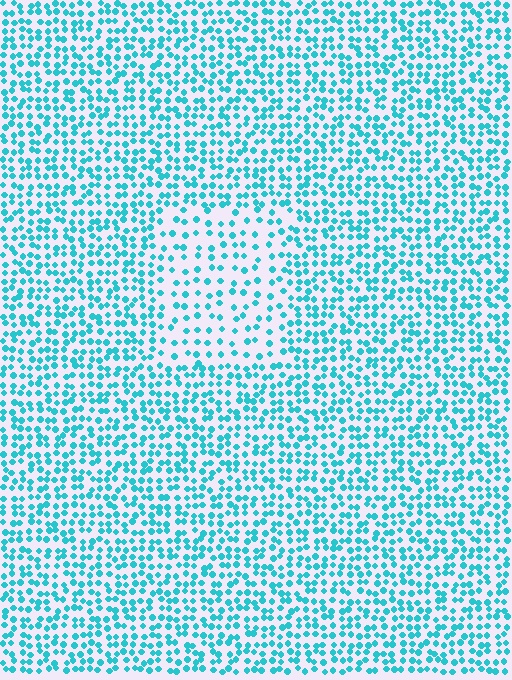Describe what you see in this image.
The image contains small cyan elements arranged at two different densities. A rectangle-shaped region is visible where the elements are less densely packed than the surrounding area.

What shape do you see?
I see a rectangle.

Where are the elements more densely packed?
The elements are more densely packed outside the rectangle boundary.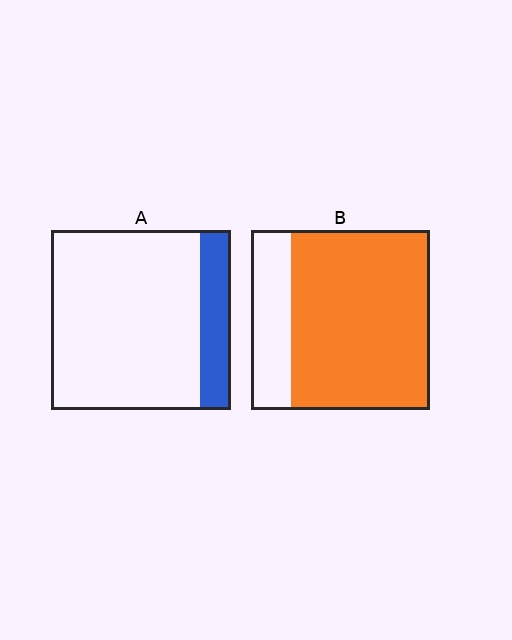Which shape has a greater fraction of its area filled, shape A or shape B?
Shape B.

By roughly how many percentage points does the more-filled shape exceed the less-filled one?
By roughly 60 percentage points (B over A).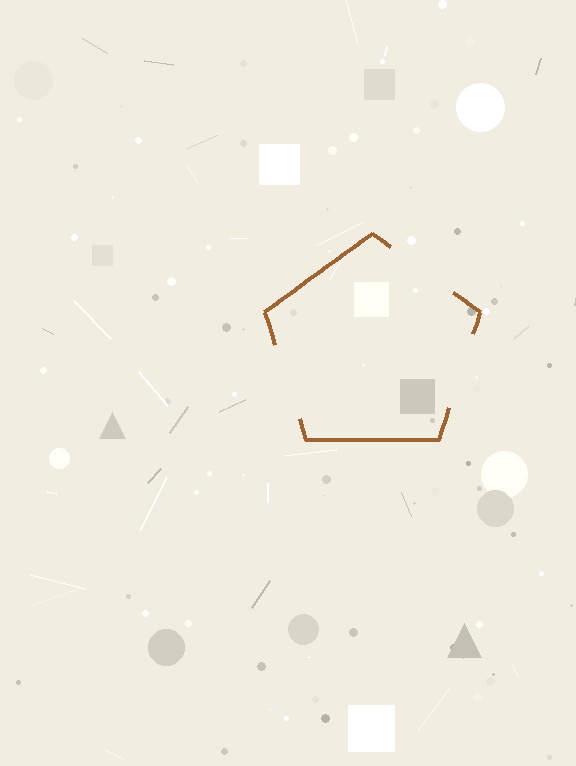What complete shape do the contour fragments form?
The contour fragments form a pentagon.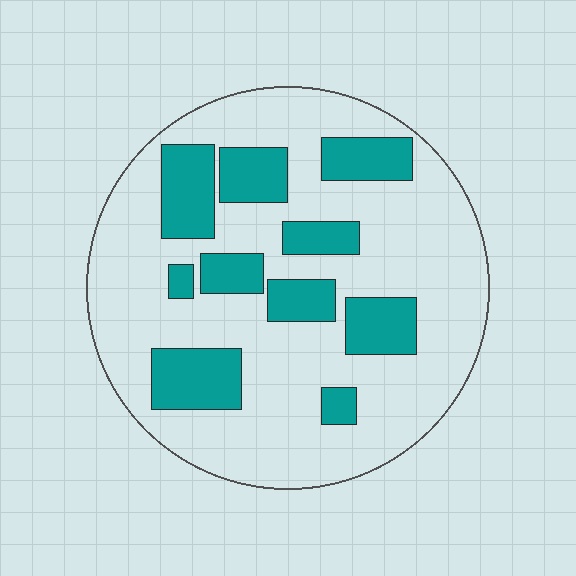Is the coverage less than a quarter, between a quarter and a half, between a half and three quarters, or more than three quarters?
Between a quarter and a half.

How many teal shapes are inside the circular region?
10.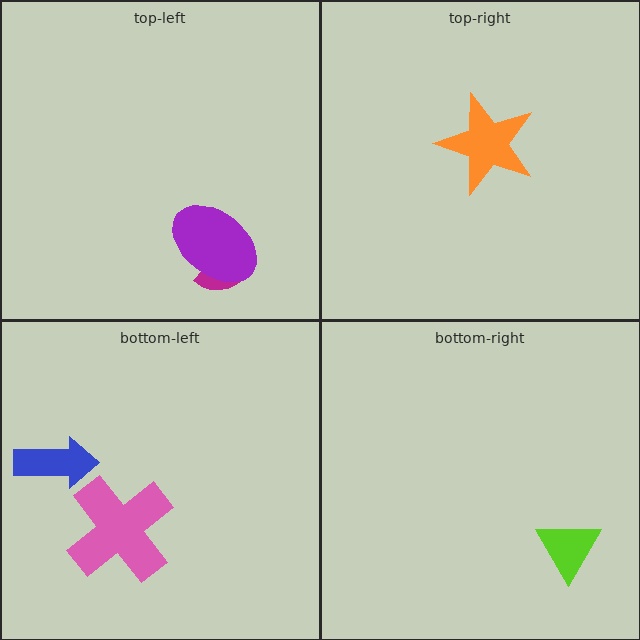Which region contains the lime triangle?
The bottom-right region.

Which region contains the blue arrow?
The bottom-left region.